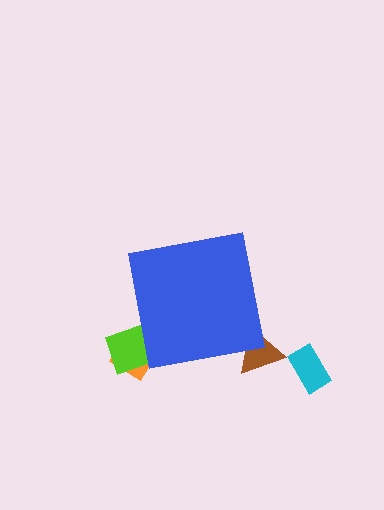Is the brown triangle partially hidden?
Yes, the brown triangle is partially hidden behind the blue square.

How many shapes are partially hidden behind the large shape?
3 shapes are partially hidden.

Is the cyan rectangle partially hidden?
No, the cyan rectangle is fully visible.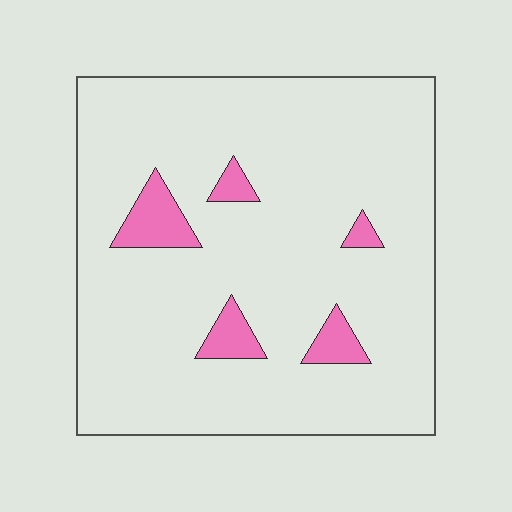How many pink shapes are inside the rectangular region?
5.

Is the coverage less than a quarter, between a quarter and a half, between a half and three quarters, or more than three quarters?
Less than a quarter.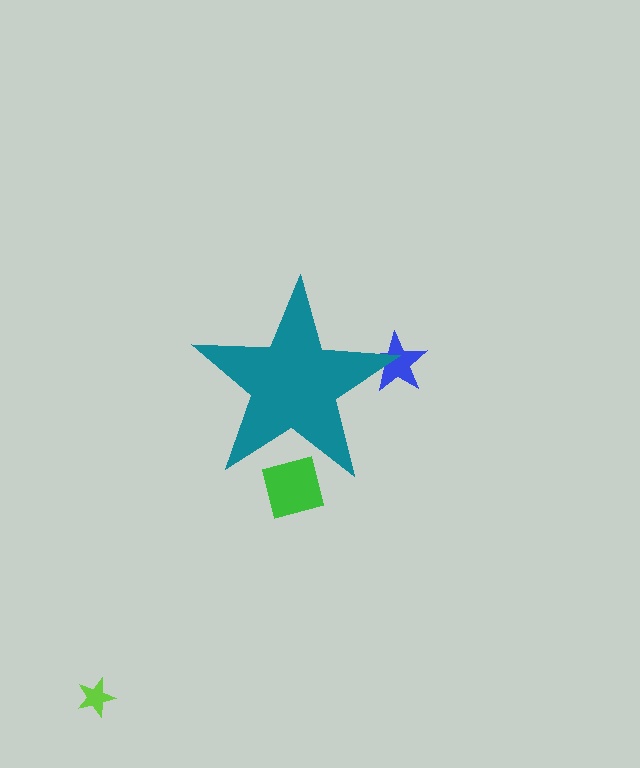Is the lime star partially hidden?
No, the lime star is fully visible.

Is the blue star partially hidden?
Yes, the blue star is partially hidden behind the teal star.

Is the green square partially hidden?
Yes, the green square is partially hidden behind the teal star.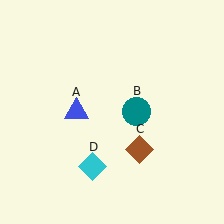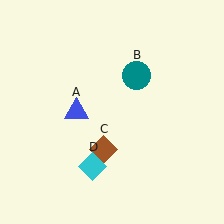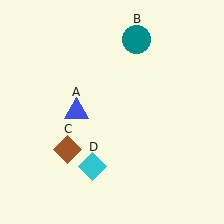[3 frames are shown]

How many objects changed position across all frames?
2 objects changed position: teal circle (object B), brown diamond (object C).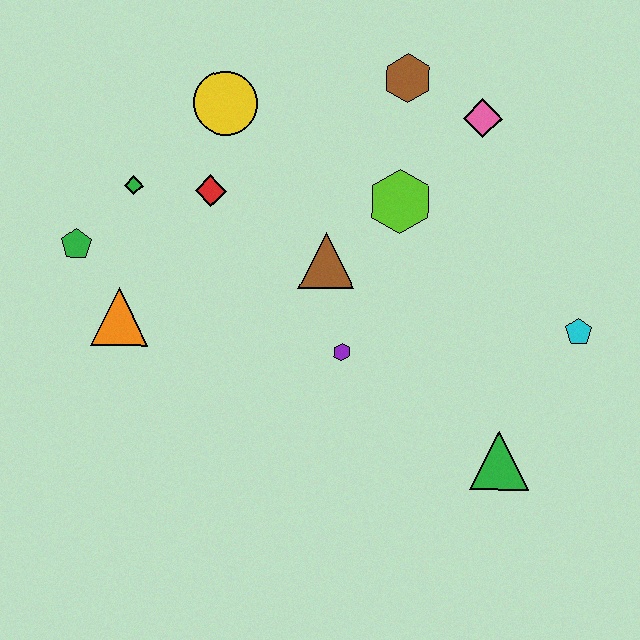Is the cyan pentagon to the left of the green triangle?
No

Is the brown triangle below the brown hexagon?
Yes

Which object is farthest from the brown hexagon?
The green triangle is farthest from the brown hexagon.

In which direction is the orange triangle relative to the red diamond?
The orange triangle is below the red diamond.